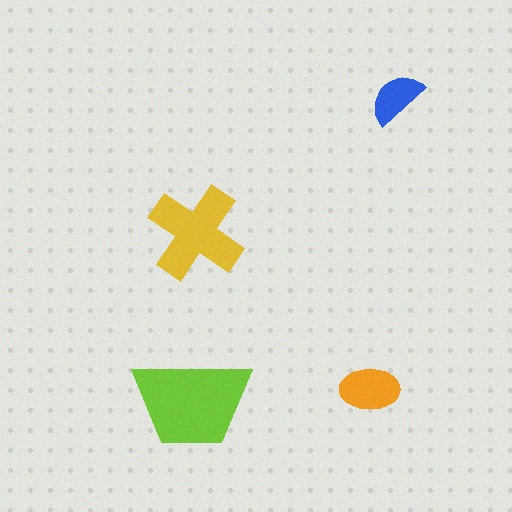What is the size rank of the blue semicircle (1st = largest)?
4th.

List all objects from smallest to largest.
The blue semicircle, the orange ellipse, the yellow cross, the lime trapezoid.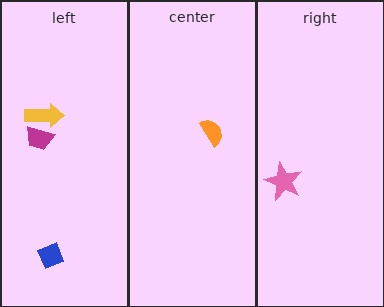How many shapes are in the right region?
1.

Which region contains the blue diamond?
The left region.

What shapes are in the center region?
The orange semicircle.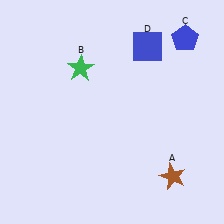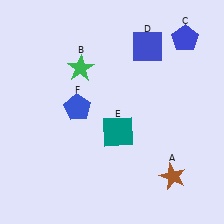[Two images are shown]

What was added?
A teal square (E), a blue pentagon (F) were added in Image 2.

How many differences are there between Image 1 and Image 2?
There are 2 differences between the two images.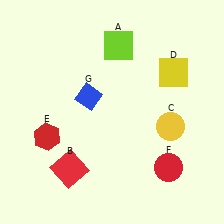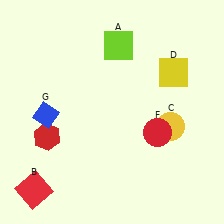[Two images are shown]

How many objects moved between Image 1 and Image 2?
3 objects moved between the two images.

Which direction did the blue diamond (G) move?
The blue diamond (G) moved left.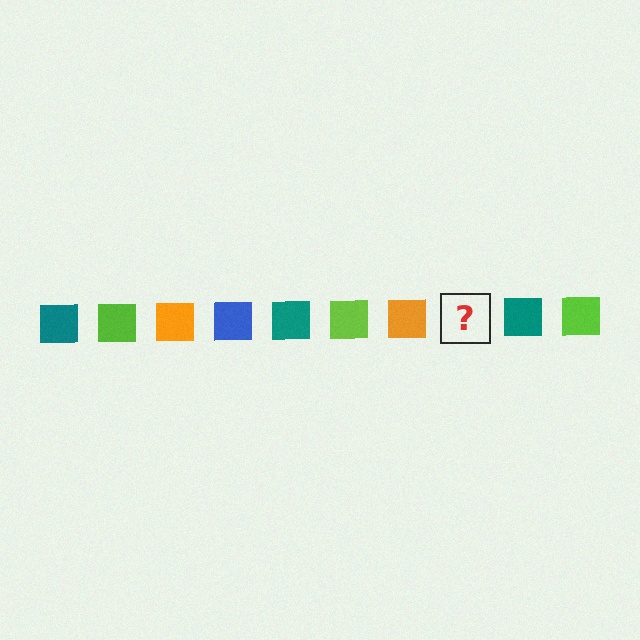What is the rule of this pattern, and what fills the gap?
The rule is that the pattern cycles through teal, lime, orange, blue squares. The gap should be filled with a blue square.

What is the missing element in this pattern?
The missing element is a blue square.